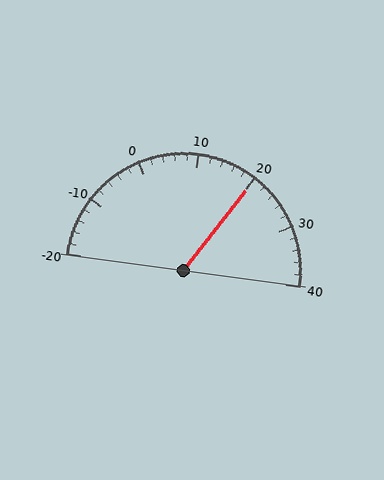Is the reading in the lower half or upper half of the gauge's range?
The reading is in the upper half of the range (-20 to 40).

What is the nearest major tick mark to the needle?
The nearest major tick mark is 20.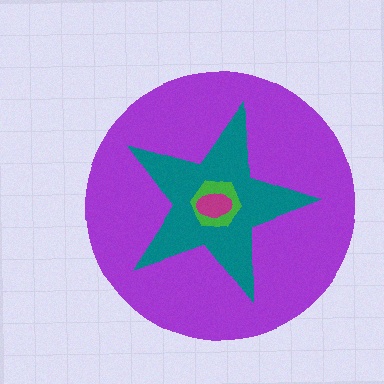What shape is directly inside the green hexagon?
The magenta ellipse.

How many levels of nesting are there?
4.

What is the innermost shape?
The magenta ellipse.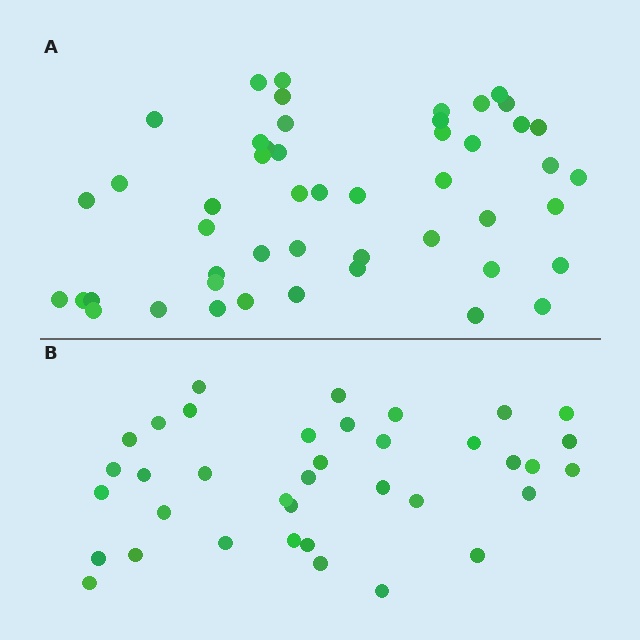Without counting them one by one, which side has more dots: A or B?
Region A (the top region) has more dots.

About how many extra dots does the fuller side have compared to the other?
Region A has roughly 12 or so more dots than region B.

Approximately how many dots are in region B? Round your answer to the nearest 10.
About 40 dots. (The exact count is 37, which rounds to 40.)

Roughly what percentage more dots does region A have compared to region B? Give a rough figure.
About 30% more.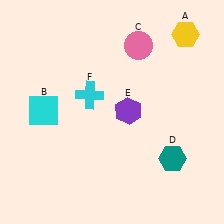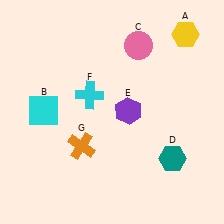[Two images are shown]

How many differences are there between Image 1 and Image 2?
There is 1 difference between the two images.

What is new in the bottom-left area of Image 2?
An orange cross (G) was added in the bottom-left area of Image 2.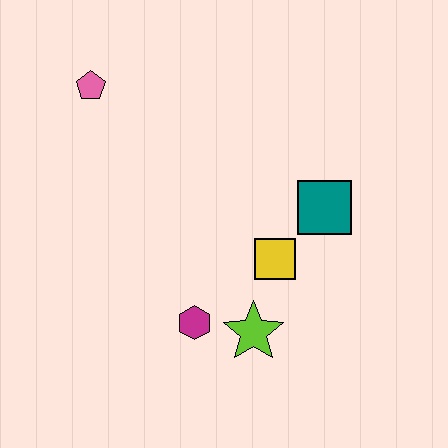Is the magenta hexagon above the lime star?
Yes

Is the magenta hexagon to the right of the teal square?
No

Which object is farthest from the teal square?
The pink pentagon is farthest from the teal square.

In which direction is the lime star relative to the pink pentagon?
The lime star is below the pink pentagon.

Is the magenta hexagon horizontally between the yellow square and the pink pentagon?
Yes